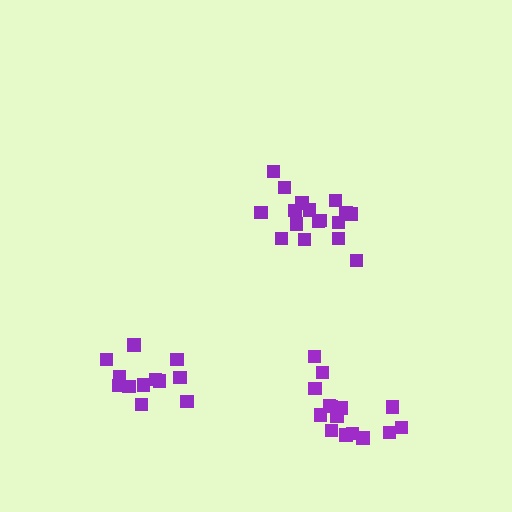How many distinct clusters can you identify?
There are 3 distinct clusters.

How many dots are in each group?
Group 1: 12 dots, Group 2: 17 dots, Group 3: 15 dots (44 total).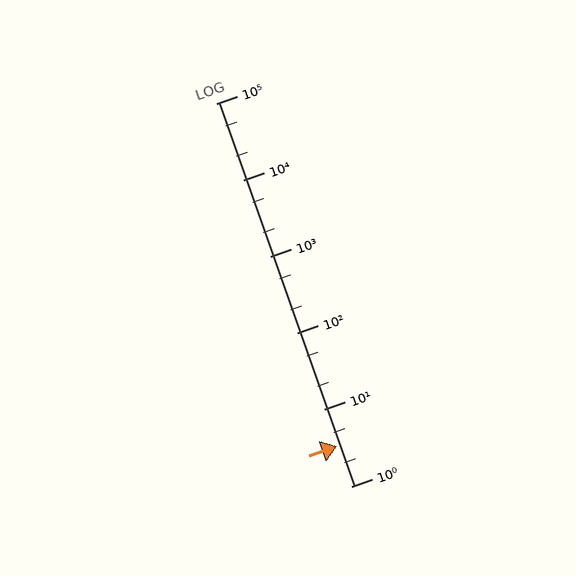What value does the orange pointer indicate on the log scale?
The pointer indicates approximately 3.3.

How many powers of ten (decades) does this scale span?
The scale spans 5 decades, from 1 to 100000.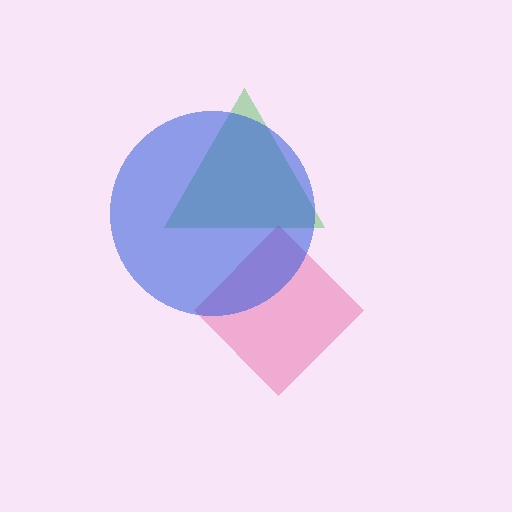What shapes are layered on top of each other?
The layered shapes are: a green triangle, a pink diamond, a blue circle.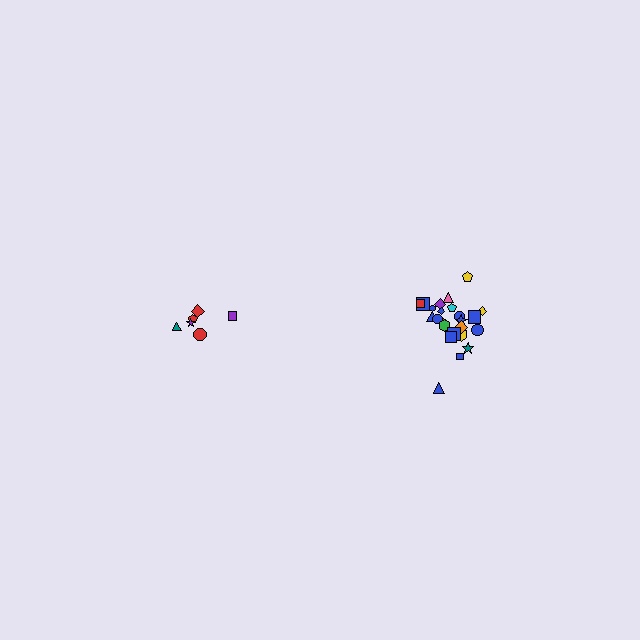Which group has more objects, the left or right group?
The right group.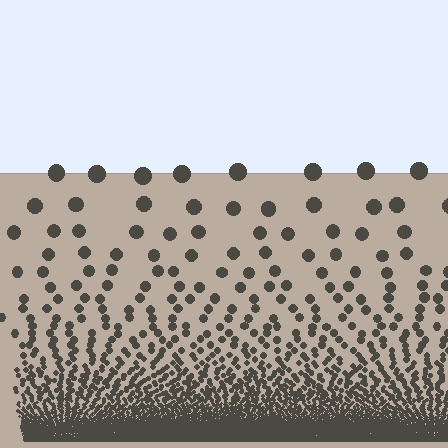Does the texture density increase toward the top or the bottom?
Density increases toward the bottom.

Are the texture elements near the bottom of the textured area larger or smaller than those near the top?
Smaller. The gradient is inverted — elements near the bottom are smaller and denser.